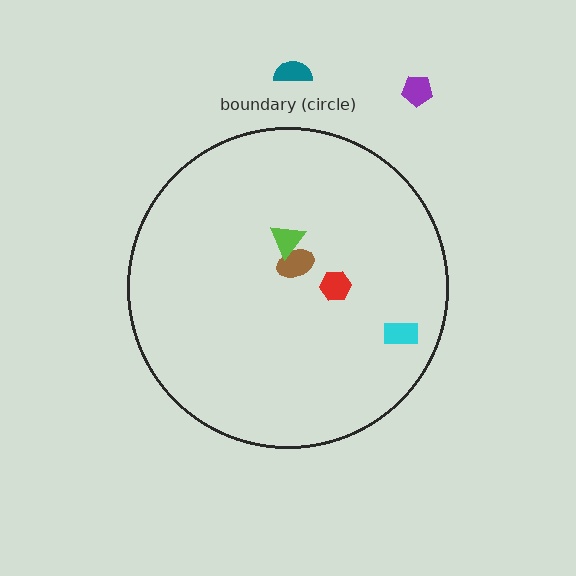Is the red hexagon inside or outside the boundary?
Inside.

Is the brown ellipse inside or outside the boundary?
Inside.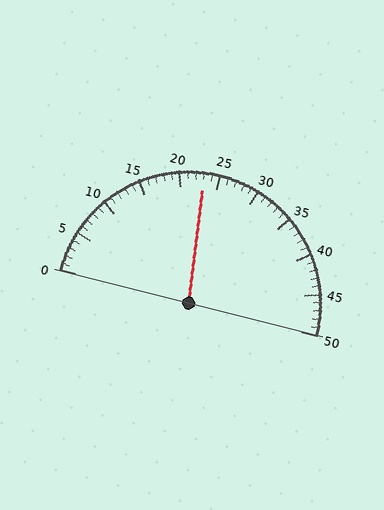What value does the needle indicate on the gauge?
The needle indicates approximately 23.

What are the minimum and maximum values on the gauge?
The gauge ranges from 0 to 50.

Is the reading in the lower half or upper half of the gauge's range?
The reading is in the lower half of the range (0 to 50).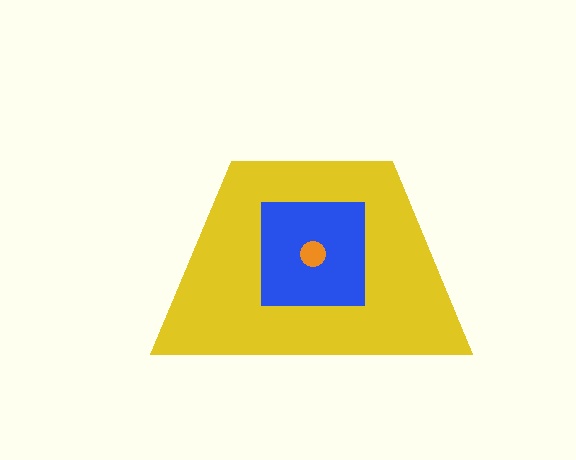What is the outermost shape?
The yellow trapezoid.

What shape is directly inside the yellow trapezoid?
The blue square.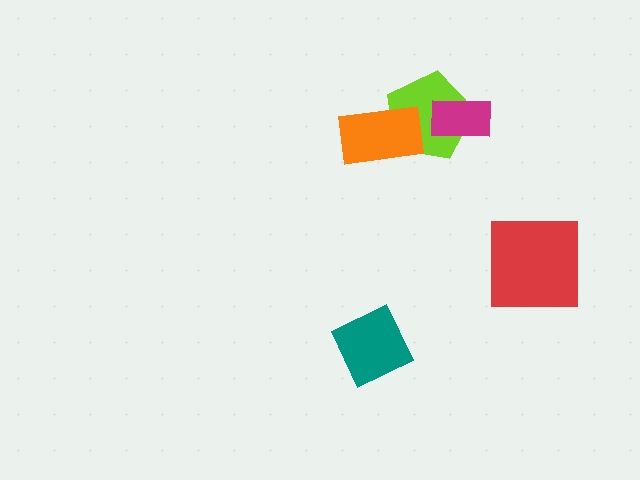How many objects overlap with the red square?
0 objects overlap with the red square.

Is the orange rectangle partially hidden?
No, no other shape covers it.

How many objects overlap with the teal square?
0 objects overlap with the teal square.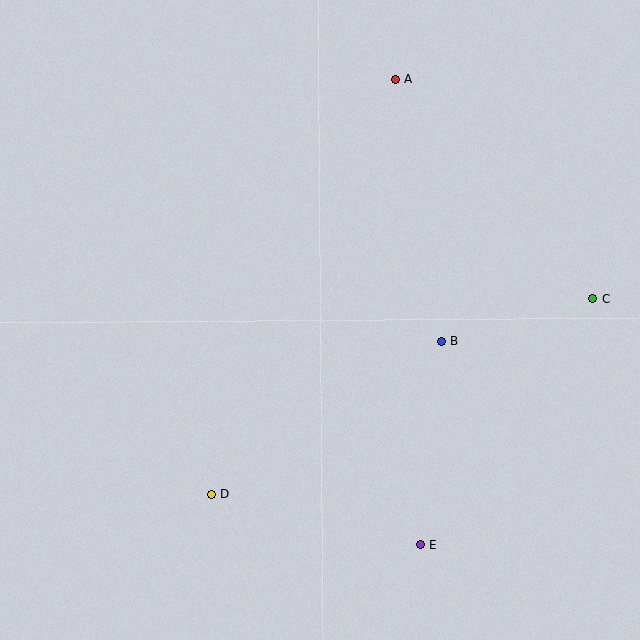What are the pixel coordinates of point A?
Point A is at (395, 80).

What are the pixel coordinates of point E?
Point E is at (420, 545).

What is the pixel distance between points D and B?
The distance between D and B is 276 pixels.